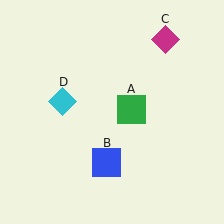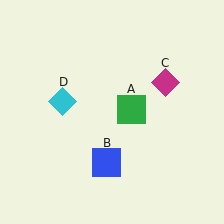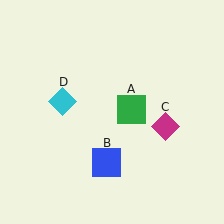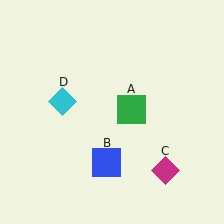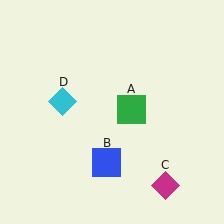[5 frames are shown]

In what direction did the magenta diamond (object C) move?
The magenta diamond (object C) moved down.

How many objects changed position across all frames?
1 object changed position: magenta diamond (object C).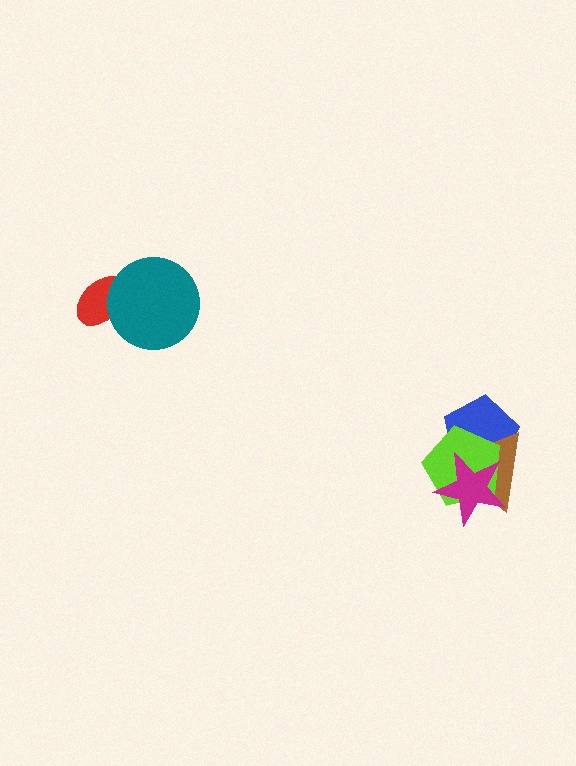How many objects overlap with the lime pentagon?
3 objects overlap with the lime pentagon.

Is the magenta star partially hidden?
No, no other shape covers it.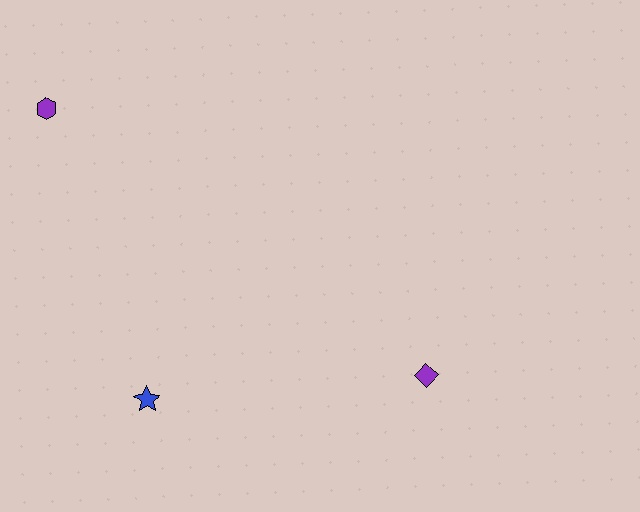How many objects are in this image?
There are 3 objects.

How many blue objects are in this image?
There is 1 blue object.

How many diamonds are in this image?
There is 1 diamond.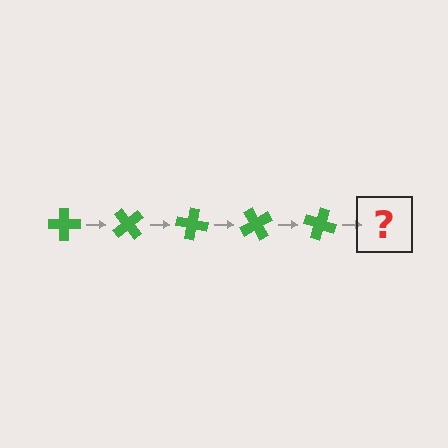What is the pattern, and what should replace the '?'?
The pattern is that the cross rotates 50 degrees each step. The '?' should be a green cross rotated 250 degrees.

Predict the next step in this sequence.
The next step is a green cross rotated 250 degrees.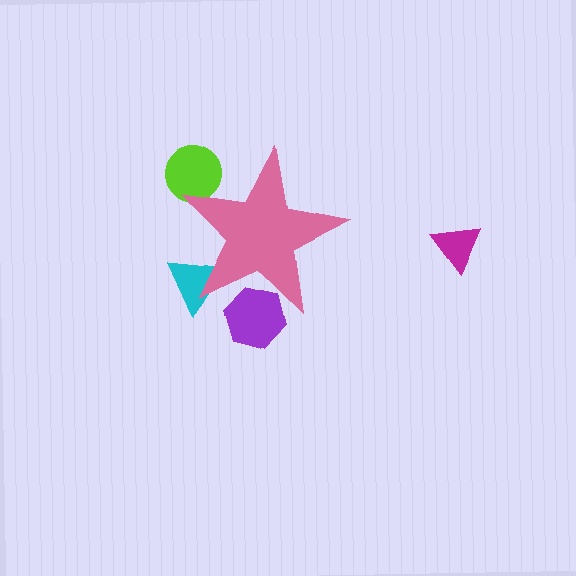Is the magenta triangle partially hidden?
No, the magenta triangle is fully visible.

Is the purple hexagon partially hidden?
Yes, the purple hexagon is partially hidden behind the pink star.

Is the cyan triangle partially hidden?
Yes, the cyan triangle is partially hidden behind the pink star.